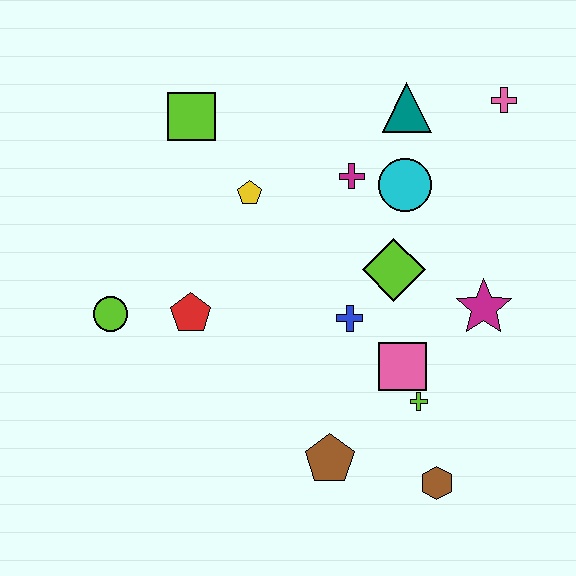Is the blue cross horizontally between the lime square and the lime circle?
No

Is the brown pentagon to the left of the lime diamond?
Yes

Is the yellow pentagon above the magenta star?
Yes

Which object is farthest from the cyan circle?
The lime circle is farthest from the cyan circle.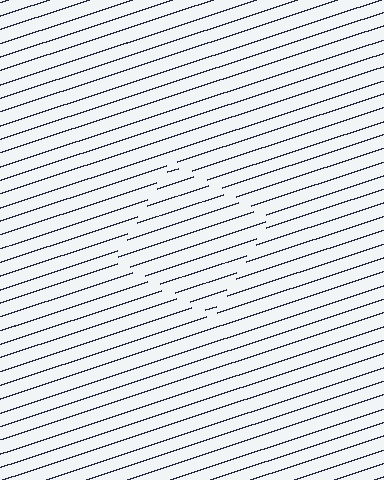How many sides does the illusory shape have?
4 sides — the line-ends trace a square.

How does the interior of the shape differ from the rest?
The interior of the shape contains the same grating, shifted by half a period — the contour is defined by the phase discontinuity where line-ends from the inner and outer gratings abut.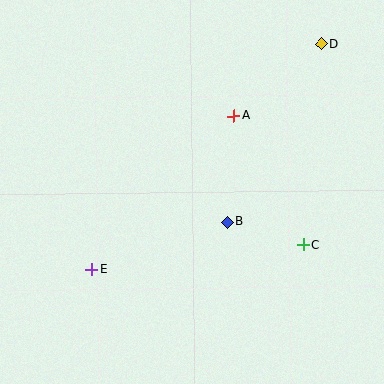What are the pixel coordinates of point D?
Point D is at (321, 44).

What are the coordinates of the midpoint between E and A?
The midpoint between E and A is at (163, 192).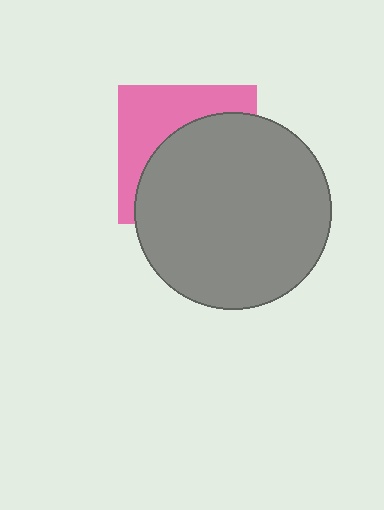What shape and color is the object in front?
The object in front is a gray circle.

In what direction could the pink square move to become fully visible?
The pink square could move toward the upper-left. That would shift it out from behind the gray circle entirely.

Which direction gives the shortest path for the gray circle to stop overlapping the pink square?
Moving toward the lower-right gives the shortest separation.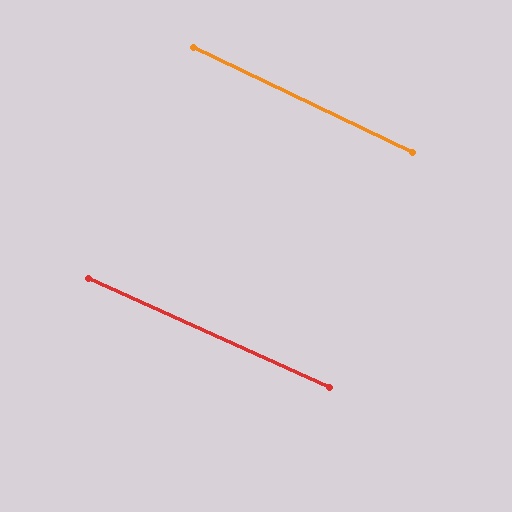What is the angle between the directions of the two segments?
Approximately 1 degree.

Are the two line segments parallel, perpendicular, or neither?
Parallel — their directions differ by only 1.3°.